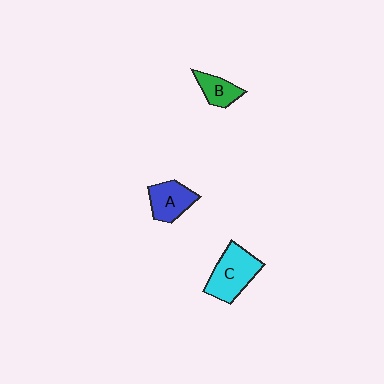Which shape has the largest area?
Shape C (cyan).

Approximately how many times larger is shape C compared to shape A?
Approximately 1.4 times.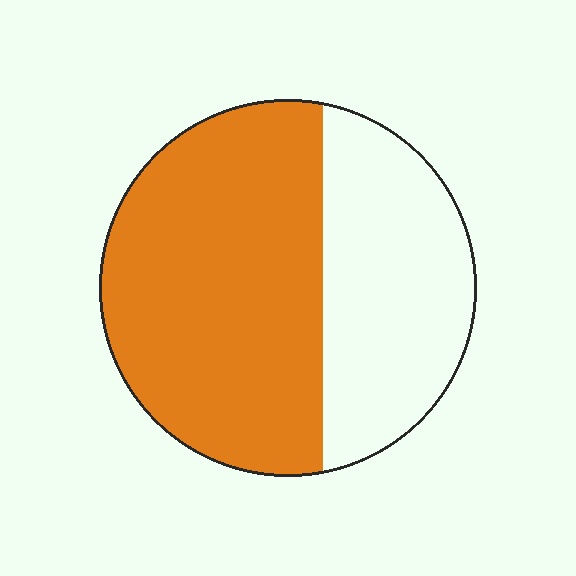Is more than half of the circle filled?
Yes.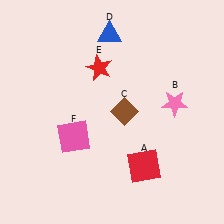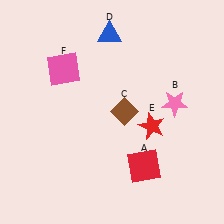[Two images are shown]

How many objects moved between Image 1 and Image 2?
2 objects moved between the two images.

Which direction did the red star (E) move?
The red star (E) moved down.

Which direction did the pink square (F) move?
The pink square (F) moved up.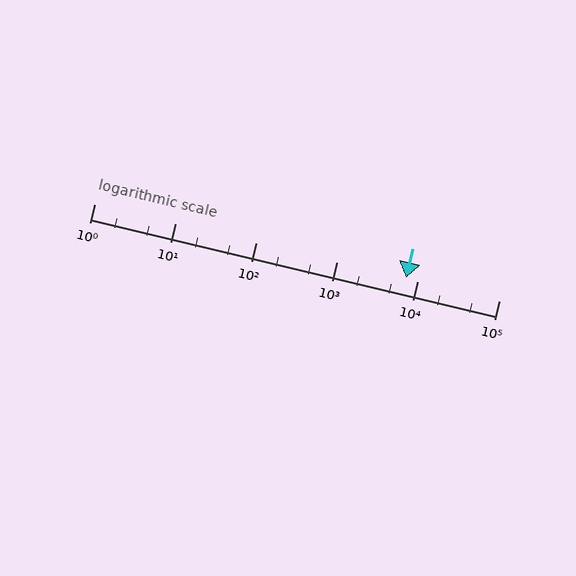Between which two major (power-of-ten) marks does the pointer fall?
The pointer is between 1000 and 10000.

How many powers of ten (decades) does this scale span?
The scale spans 5 decades, from 1 to 100000.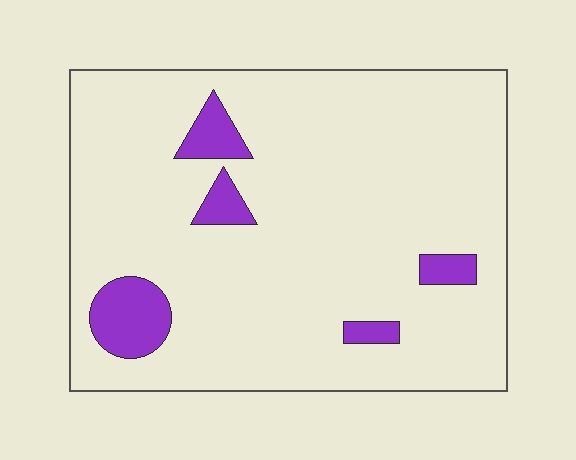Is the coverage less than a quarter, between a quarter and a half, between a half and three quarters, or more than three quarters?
Less than a quarter.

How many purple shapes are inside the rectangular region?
5.